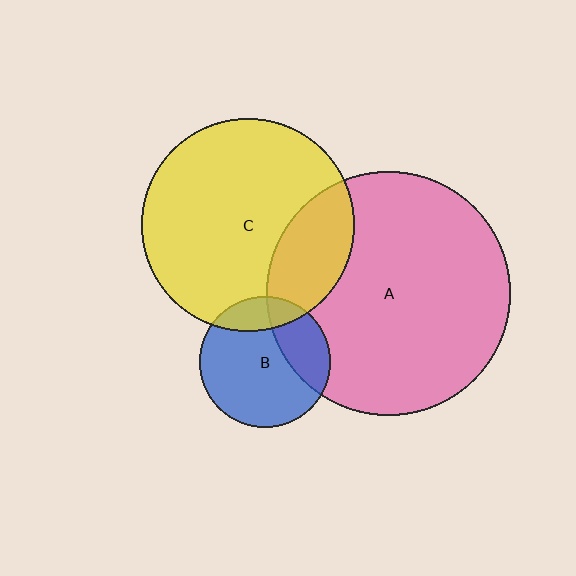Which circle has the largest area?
Circle A (pink).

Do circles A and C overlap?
Yes.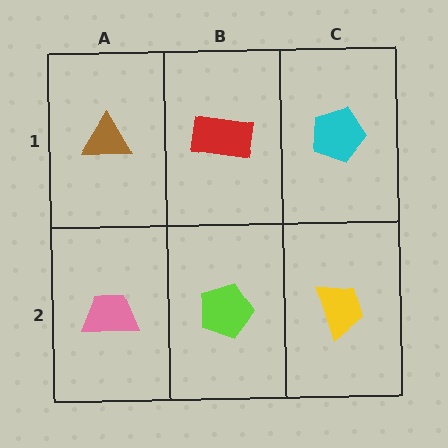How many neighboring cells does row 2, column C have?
2.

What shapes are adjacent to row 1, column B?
A lime pentagon (row 2, column B), a brown triangle (row 1, column A), a cyan pentagon (row 1, column C).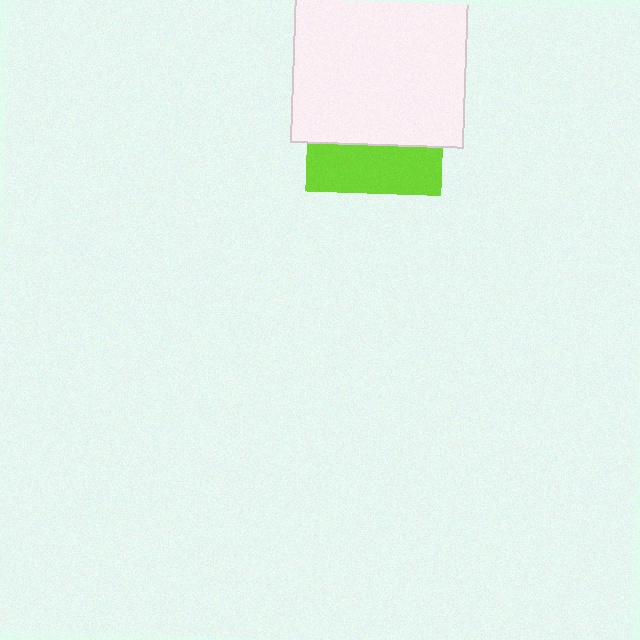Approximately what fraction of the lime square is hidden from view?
Roughly 65% of the lime square is hidden behind the white square.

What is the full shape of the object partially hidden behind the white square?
The partially hidden object is a lime square.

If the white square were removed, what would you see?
You would see the complete lime square.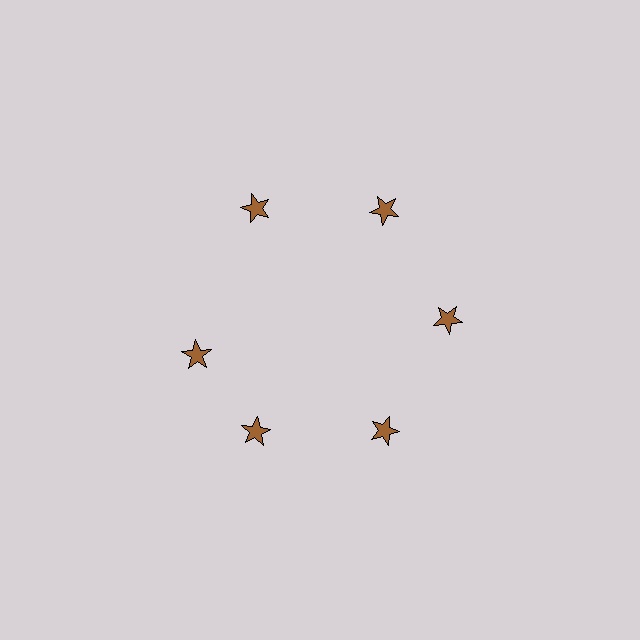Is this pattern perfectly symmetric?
No. The 6 brown stars are arranged in a ring, but one element near the 9 o'clock position is rotated out of alignment along the ring, breaking the 6-fold rotational symmetry.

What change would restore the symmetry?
The symmetry would be restored by rotating it back into even spacing with its neighbors so that all 6 stars sit at equal angles and equal distance from the center.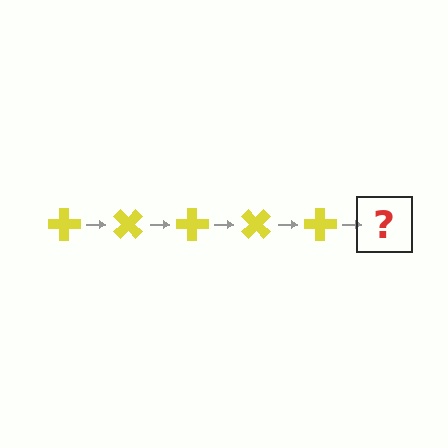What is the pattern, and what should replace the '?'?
The pattern is that the cross rotates 45 degrees each step. The '?' should be a yellow cross rotated 225 degrees.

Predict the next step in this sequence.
The next step is a yellow cross rotated 225 degrees.